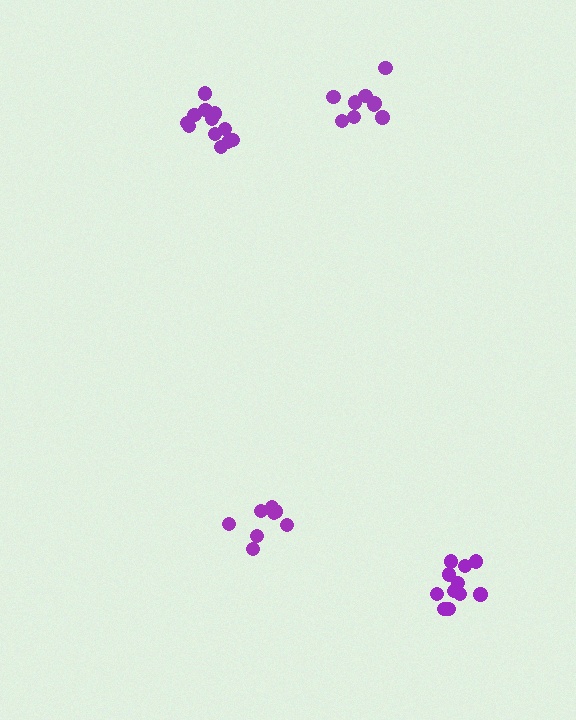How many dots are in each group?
Group 1: 12 dots, Group 2: 9 dots, Group 3: 11 dots, Group 4: 8 dots (40 total).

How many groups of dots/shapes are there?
There are 4 groups.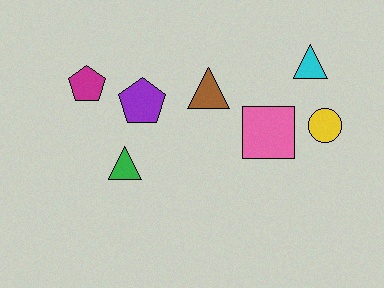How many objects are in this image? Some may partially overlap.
There are 7 objects.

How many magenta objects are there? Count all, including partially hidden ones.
There is 1 magenta object.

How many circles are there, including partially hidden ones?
There is 1 circle.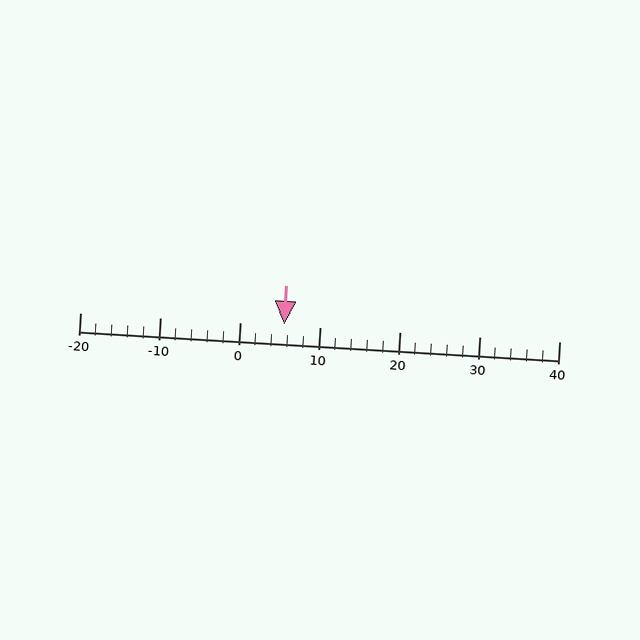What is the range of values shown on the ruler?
The ruler shows values from -20 to 40.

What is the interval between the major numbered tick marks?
The major tick marks are spaced 10 units apart.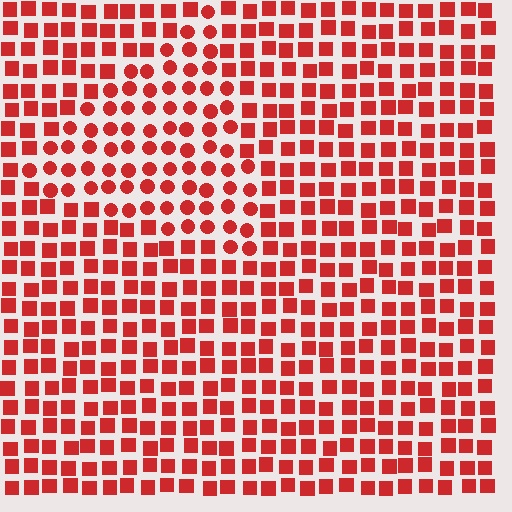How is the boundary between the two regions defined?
The boundary is defined by a change in element shape: circles inside vs. squares outside. All elements share the same color and spacing.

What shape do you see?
I see a triangle.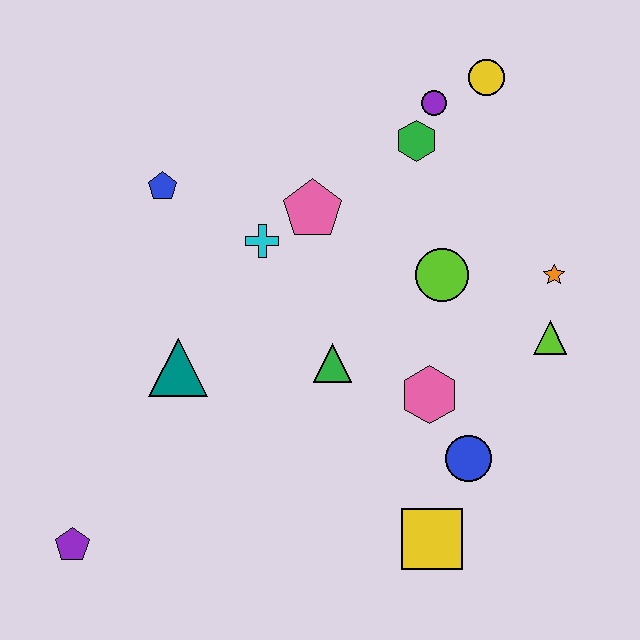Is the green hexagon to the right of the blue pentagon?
Yes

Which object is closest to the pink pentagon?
The cyan cross is closest to the pink pentagon.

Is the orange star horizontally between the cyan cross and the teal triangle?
No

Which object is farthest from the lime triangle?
The purple pentagon is farthest from the lime triangle.